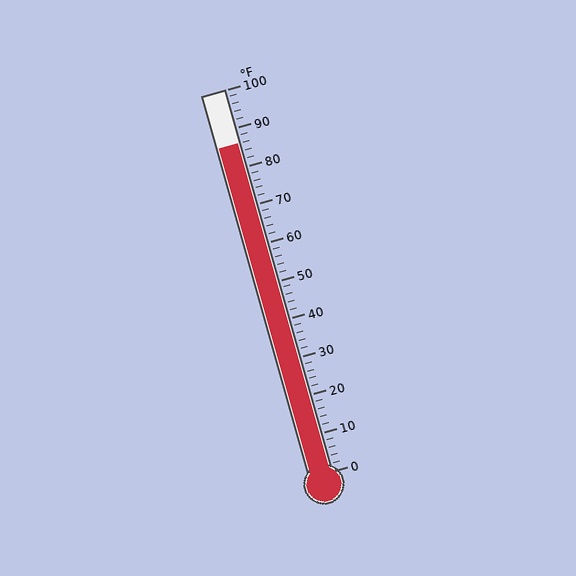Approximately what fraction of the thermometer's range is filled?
The thermometer is filled to approximately 85% of its range.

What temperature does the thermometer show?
The thermometer shows approximately 86°F.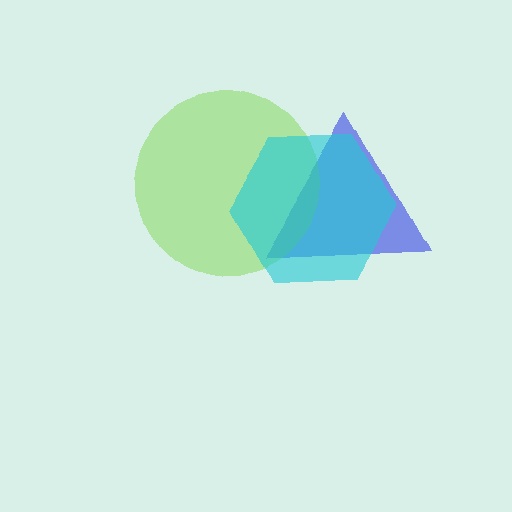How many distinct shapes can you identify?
There are 3 distinct shapes: a blue triangle, a lime circle, a cyan hexagon.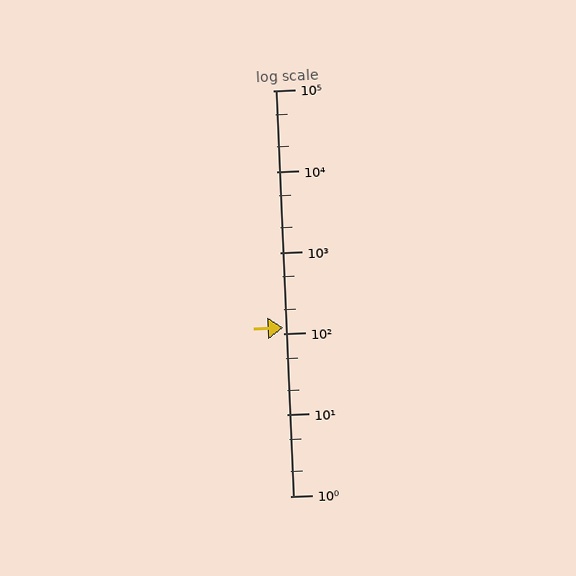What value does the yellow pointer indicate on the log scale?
The pointer indicates approximately 120.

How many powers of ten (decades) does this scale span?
The scale spans 5 decades, from 1 to 100000.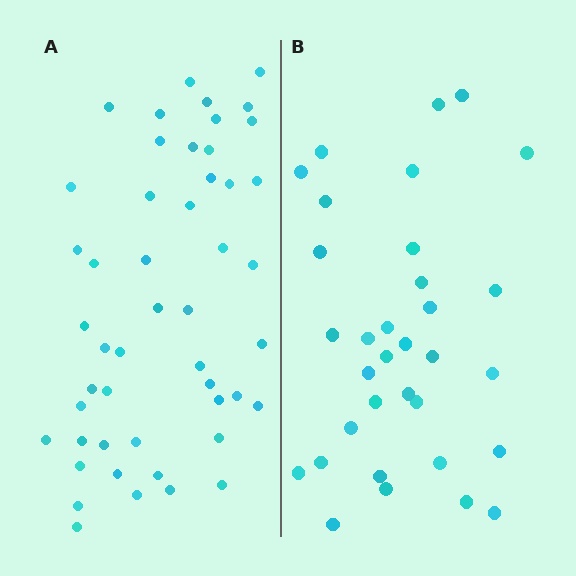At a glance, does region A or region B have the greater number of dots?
Region A (the left region) has more dots.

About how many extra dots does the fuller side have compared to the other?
Region A has approximately 15 more dots than region B.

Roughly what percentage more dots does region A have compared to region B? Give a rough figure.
About 50% more.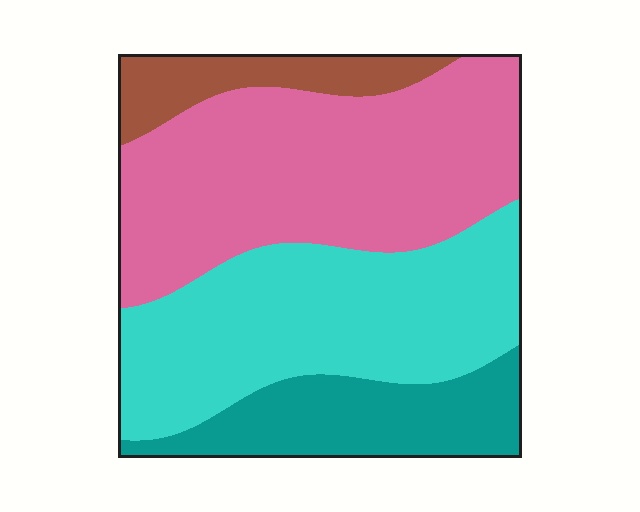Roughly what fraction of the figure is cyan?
Cyan takes up between a quarter and a half of the figure.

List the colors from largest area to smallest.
From largest to smallest: pink, cyan, teal, brown.